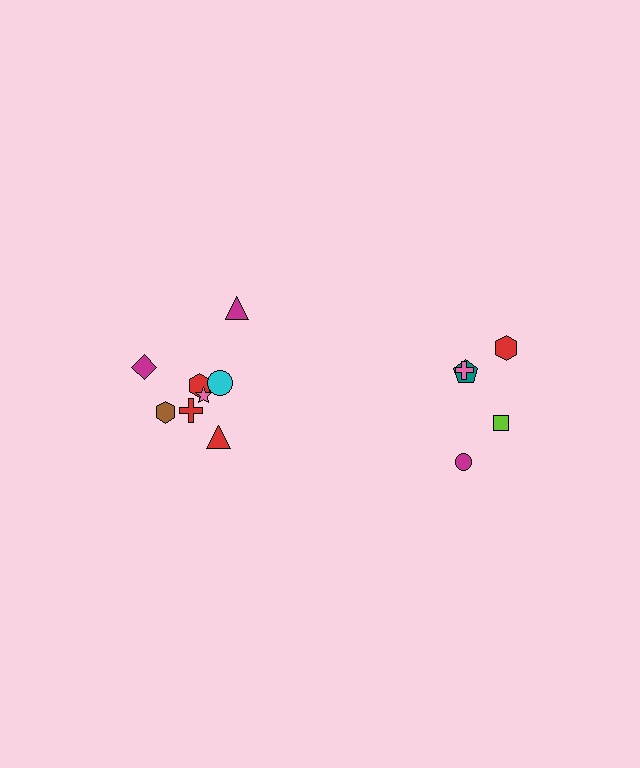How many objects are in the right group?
There are 5 objects.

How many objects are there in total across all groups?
There are 13 objects.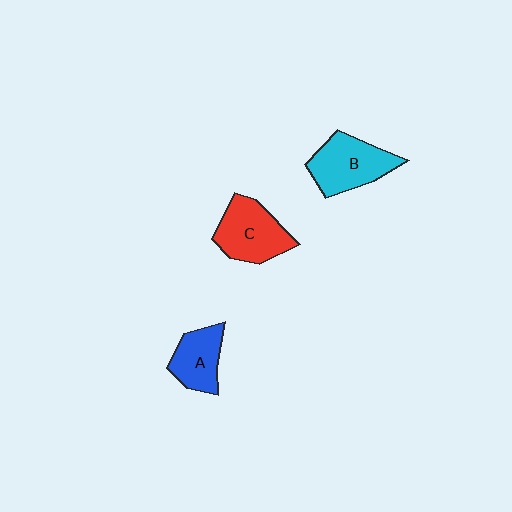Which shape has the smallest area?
Shape A (blue).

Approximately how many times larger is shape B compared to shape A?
Approximately 1.4 times.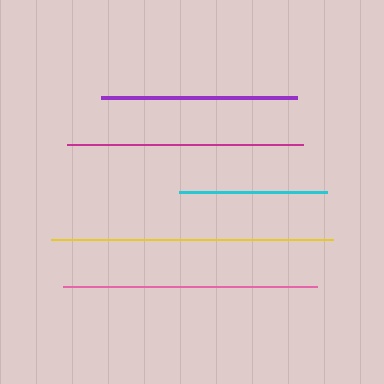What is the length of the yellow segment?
The yellow segment is approximately 282 pixels long.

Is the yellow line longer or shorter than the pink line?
The yellow line is longer than the pink line.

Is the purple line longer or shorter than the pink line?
The pink line is longer than the purple line.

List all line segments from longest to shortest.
From longest to shortest: yellow, pink, magenta, purple, cyan.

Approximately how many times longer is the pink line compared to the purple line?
The pink line is approximately 1.3 times the length of the purple line.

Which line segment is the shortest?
The cyan line is the shortest at approximately 147 pixels.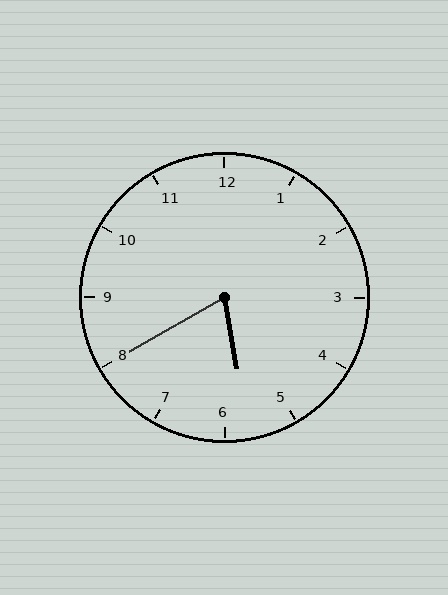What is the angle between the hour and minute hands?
Approximately 70 degrees.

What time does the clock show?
5:40.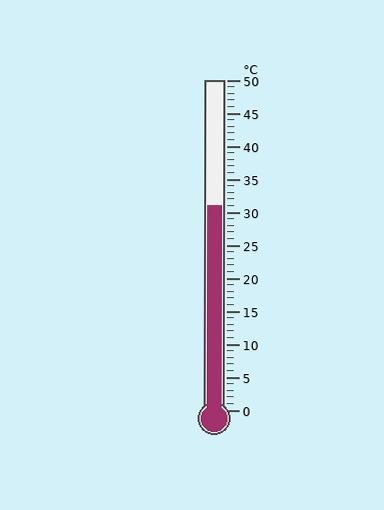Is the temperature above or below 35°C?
The temperature is below 35°C.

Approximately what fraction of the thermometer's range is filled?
The thermometer is filled to approximately 60% of its range.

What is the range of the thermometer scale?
The thermometer scale ranges from 0°C to 50°C.